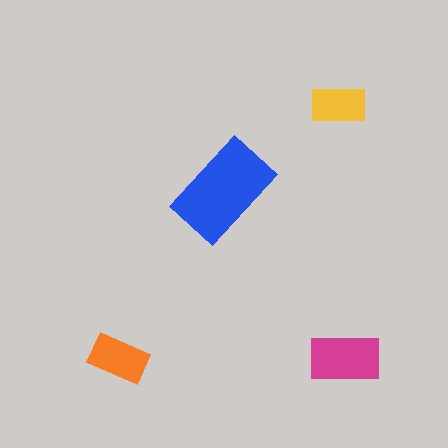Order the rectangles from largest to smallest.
the blue one, the magenta one, the orange one, the yellow one.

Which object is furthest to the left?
The orange rectangle is leftmost.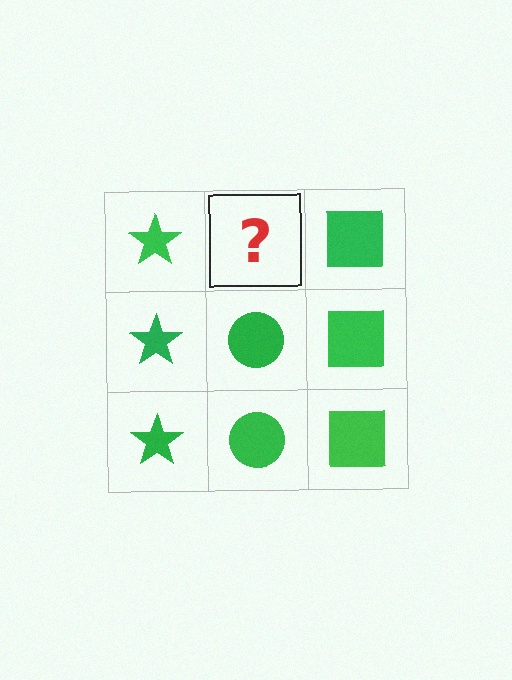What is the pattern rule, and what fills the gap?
The rule is that each column has a consistent shape. The gap should be filled with a green circle.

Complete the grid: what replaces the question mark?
The question mark should be replaced with a green circle.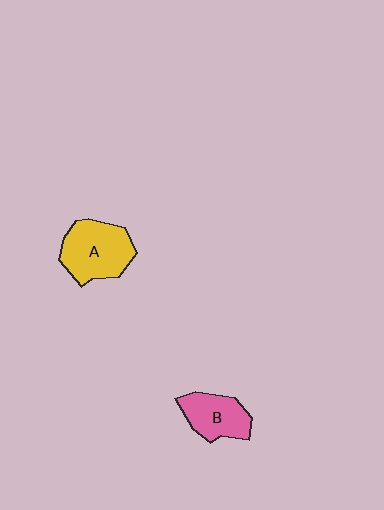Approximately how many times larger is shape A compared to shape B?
Approximately 1.4 times.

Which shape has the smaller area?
Shape B (pink).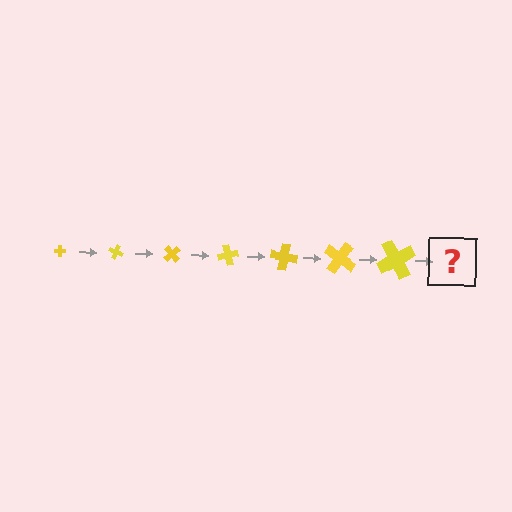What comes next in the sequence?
The next element should be a cross, larger than the previous one and rotated 175 degrees from the start.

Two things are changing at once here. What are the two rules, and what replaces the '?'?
The two rules are that the cross grows larger each step and it rotates 25 degrees each step. The '?' should be a cross, larger than the previous one and rotated 175 degrees from the start.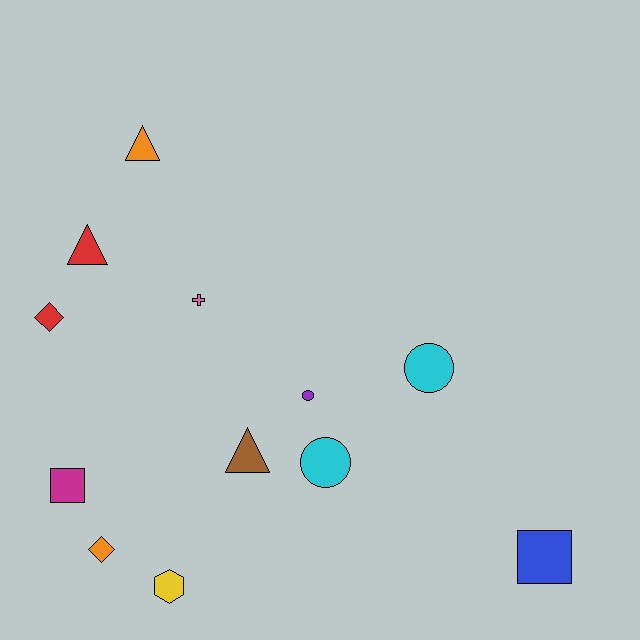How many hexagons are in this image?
There is 1 hexagon.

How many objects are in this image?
There are 12 objects.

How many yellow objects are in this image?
There is 1 yellow object.